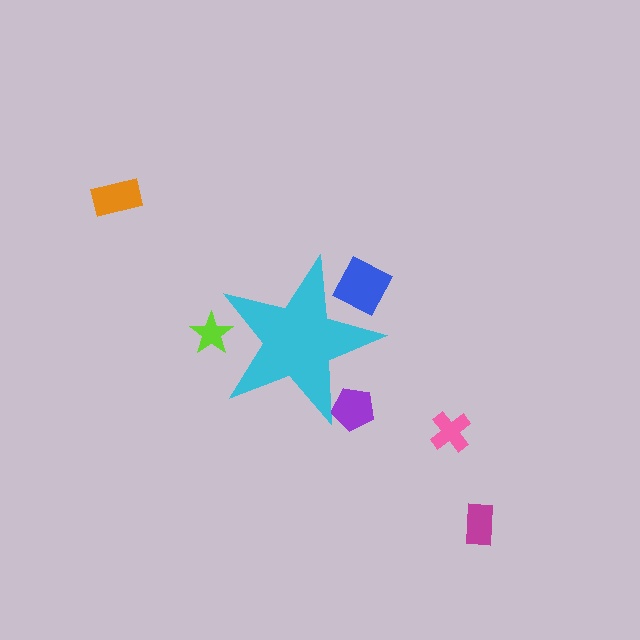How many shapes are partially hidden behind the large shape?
3 shapes are partially hidden.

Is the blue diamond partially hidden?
Yes, the blue diamond is partially hidden behind the cyan star.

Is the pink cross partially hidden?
No, the pink cross is fully visible.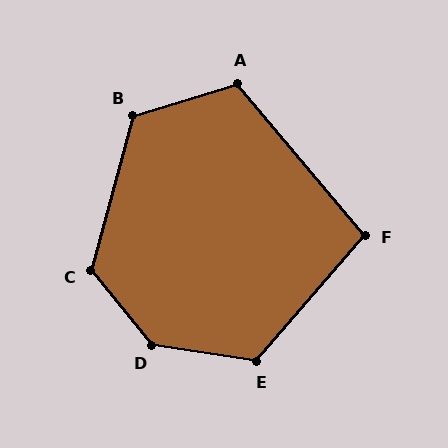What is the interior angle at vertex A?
Approximately 112 degrees (obtuse).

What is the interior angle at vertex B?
Approximately 123 degrees (obtuse).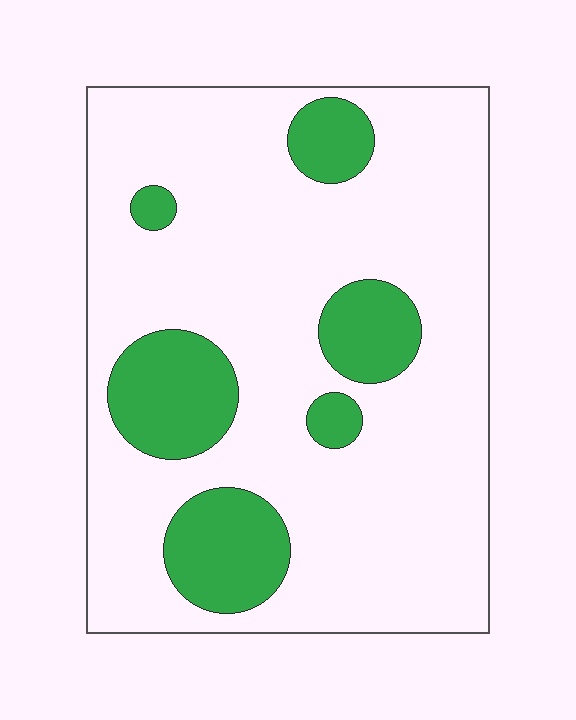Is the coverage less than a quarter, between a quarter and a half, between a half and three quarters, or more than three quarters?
Less than a quarter.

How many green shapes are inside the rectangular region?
6.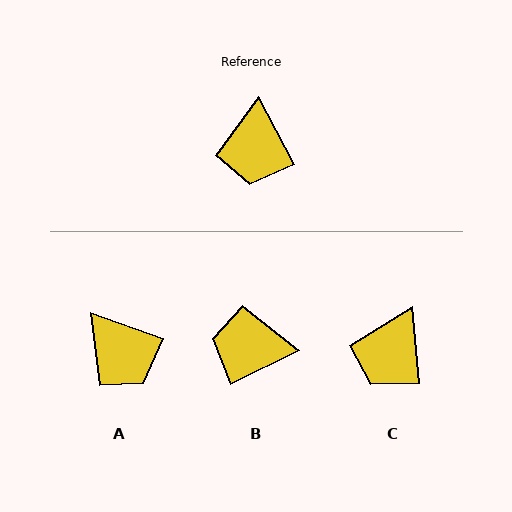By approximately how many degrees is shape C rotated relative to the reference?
Approximately 22 degrees clockwise.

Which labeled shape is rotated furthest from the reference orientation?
B, about 92 degrees away.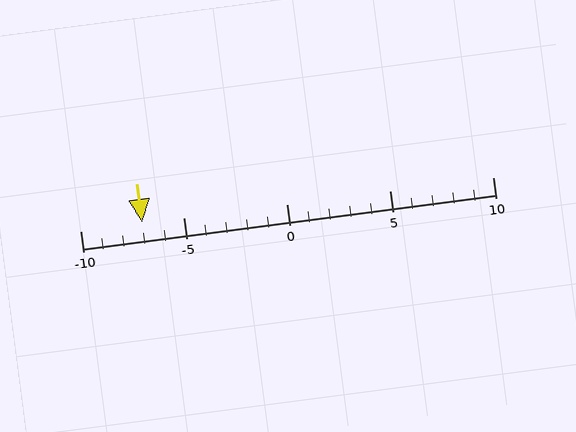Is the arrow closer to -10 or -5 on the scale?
The arrow is closer to -5.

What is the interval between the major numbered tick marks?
The major tick marks are spaced 5 units apart.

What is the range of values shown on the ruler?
The ruler shows values from -10 to 10.